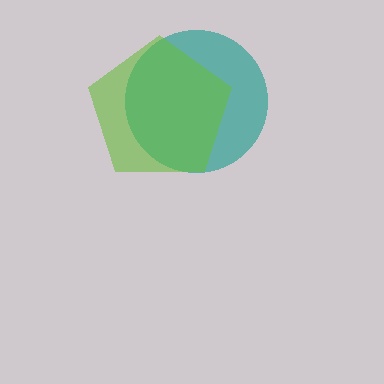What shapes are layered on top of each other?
The layered shapes are: a teal circle, a lime pentagon.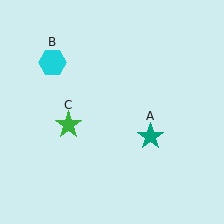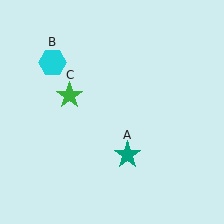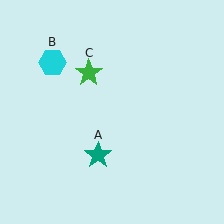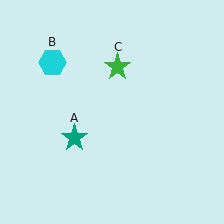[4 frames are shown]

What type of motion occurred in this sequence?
The teal star (object A), green star (object C) rotated clockwise around the center of the scene.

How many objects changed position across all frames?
2 objects changed position: teal star (object A), green star (object C).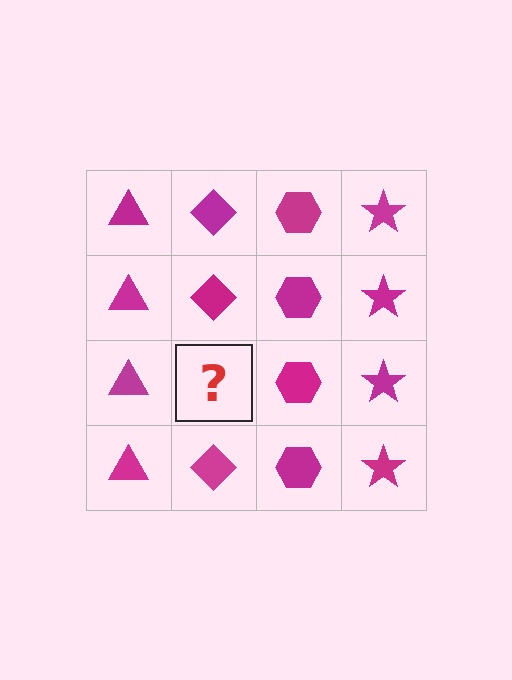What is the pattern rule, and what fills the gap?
The rule is that each column has a consistent shape. The gap should be filled with a magenta diamond.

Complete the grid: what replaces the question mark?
The question mark should be replaced with a magenta diamond.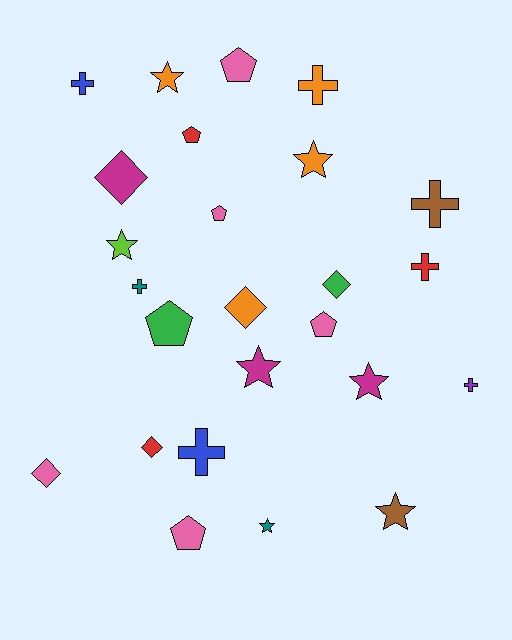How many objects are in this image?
There are 25 objects.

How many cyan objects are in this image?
There are no cyan objects.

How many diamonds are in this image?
There are 5 diamonds.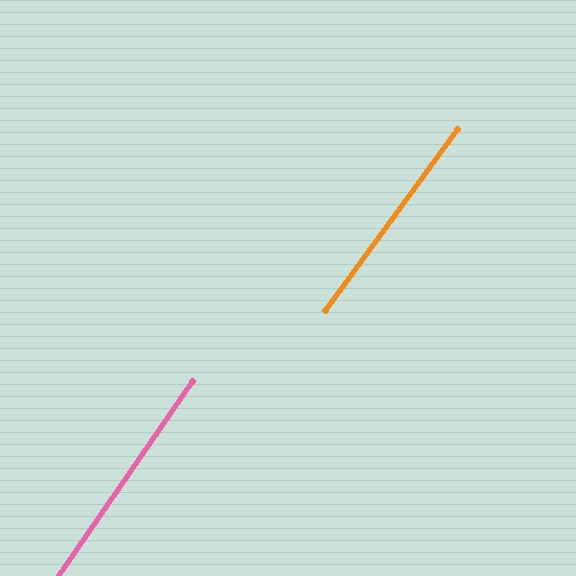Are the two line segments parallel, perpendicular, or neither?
Parallel — their directions differ by only 1.8°.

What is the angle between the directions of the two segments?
Approximately 2 degrees.